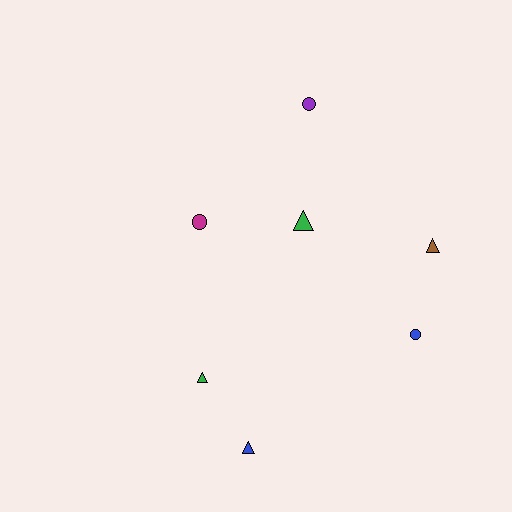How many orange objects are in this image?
There are no orange objects.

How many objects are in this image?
There are 7 objects.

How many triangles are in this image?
There are 4 triangles.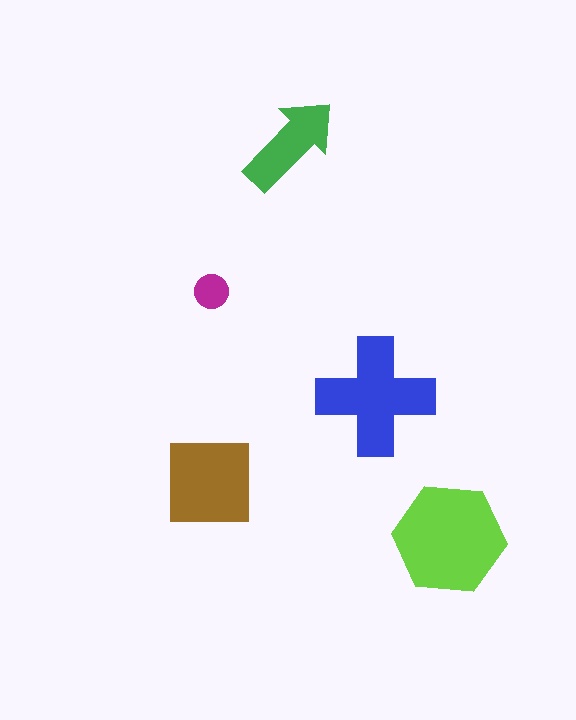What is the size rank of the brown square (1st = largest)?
3rd.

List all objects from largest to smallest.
The lime hexagon, the blue cross, the brown square, the green arrow, the magenta circle.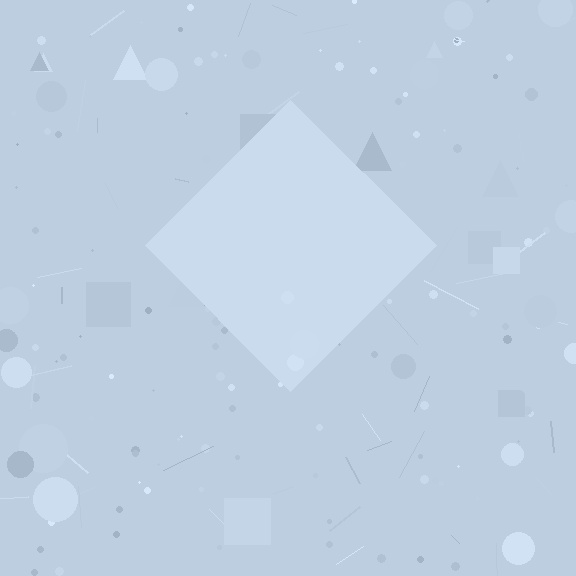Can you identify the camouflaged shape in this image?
The camouflaged shape is a diamond.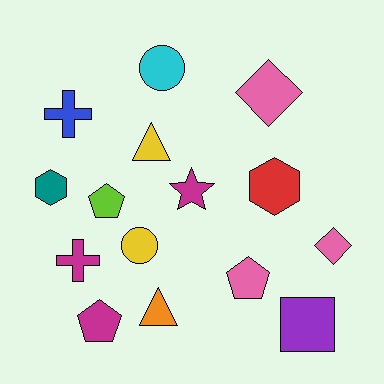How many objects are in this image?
There are 15 objects.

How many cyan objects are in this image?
There is 1 cyan object.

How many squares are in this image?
There is 1 square.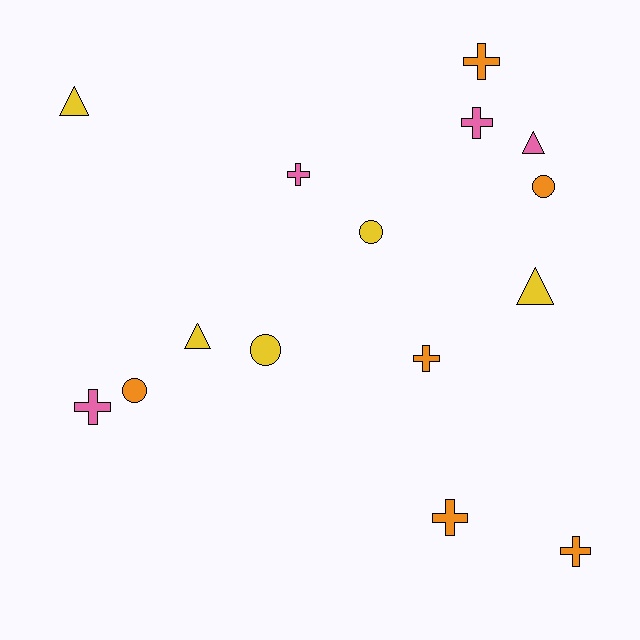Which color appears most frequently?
Orange, with 6 objects.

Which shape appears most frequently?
Cross, with 7 objects.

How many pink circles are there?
There are no pink circles.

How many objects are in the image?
There are 15 objects.